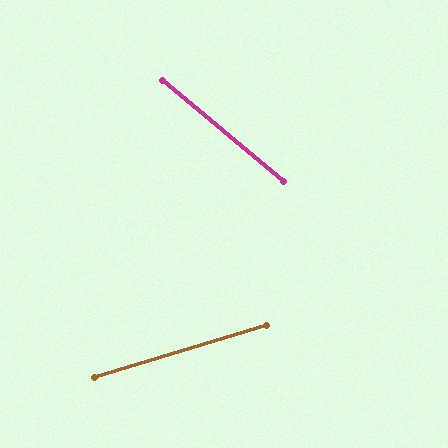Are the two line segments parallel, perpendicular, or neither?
Neither parallel nor perpendicular — they differ by about 57°.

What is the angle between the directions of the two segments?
Approximately 57 degrees.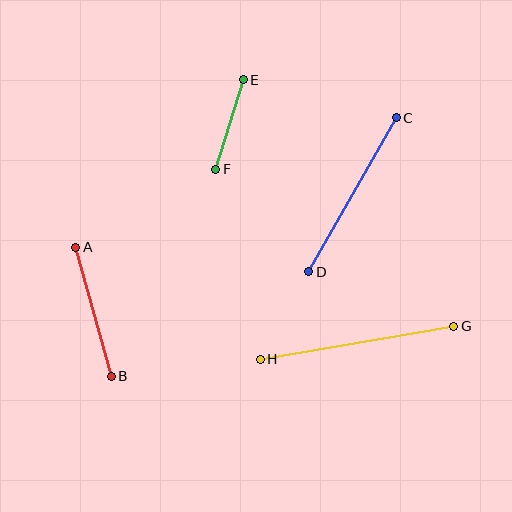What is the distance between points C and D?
The distance is approximately 177 pixels.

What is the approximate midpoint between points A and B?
The midpoint is at approximately (94, 312) pixels.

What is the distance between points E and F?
The distance is approximately 94 pixels.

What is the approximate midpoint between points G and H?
The midpoint is at approximately (357, 343) pixels.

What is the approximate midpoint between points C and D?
The midpoint is at approximately (352, 195) pixels.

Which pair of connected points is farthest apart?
Points G and H are farthest apart.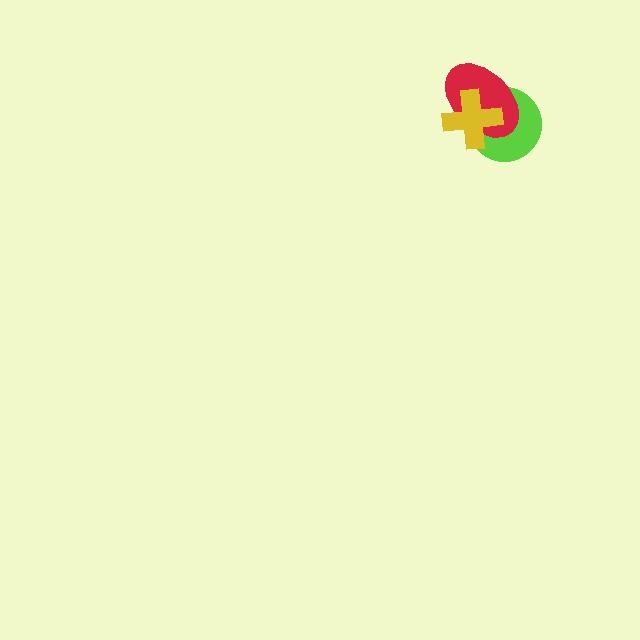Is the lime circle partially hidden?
Yes, it is partially covered by another shape.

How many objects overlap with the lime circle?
2 objects overlap with the lime circle.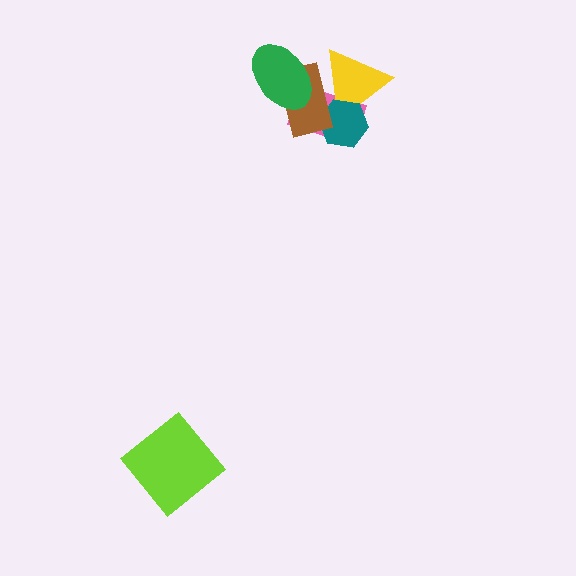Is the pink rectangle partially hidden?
Yes, it is partially covered by another shape.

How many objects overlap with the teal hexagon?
3 objects overlap with the teal hexagon.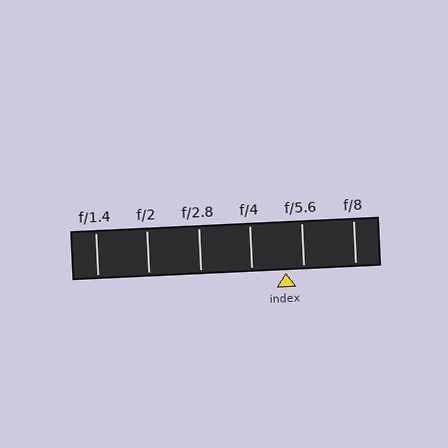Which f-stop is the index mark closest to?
The index mark is closest to f/5.6.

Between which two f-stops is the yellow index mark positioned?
The index mark is between f/4 and f/5.6.